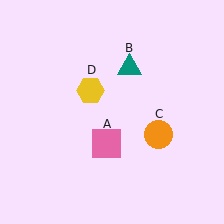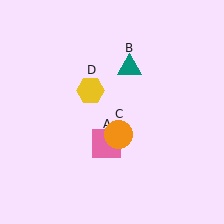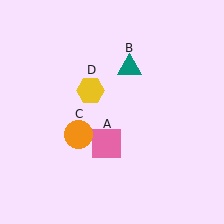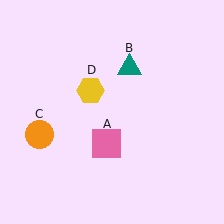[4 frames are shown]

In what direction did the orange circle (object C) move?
The orange circle (object C) moved left.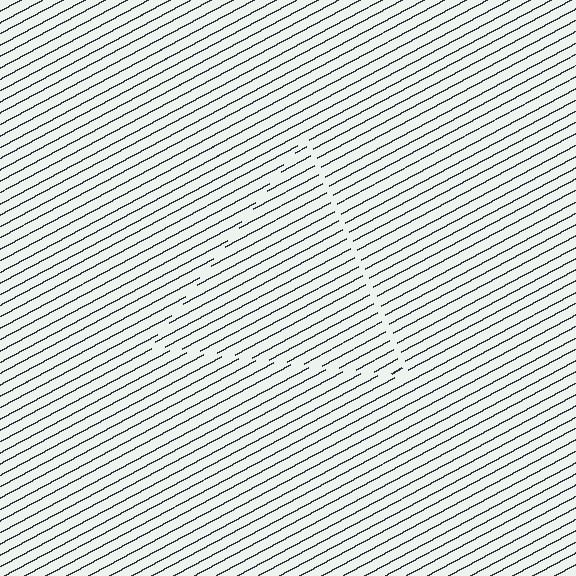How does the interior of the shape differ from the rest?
The interior of the shape contains the same grating, shifted by half a period — the contour is defined by the phase discontinuity where line-ends from the inner and outer gratings abut.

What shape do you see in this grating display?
An illusory triangle. The interior of the shape contains the same grating, shifted by half a period — the contour is defined by the phase discontinuity where line-ends from the inner and outer gratings abut.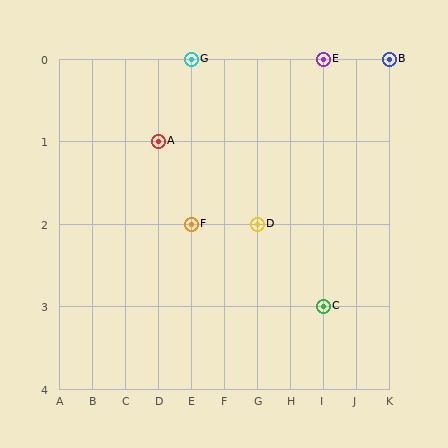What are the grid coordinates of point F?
Point F is at grid coordinates (E, 2).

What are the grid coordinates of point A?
Point A is at grid coordinates (D, 1).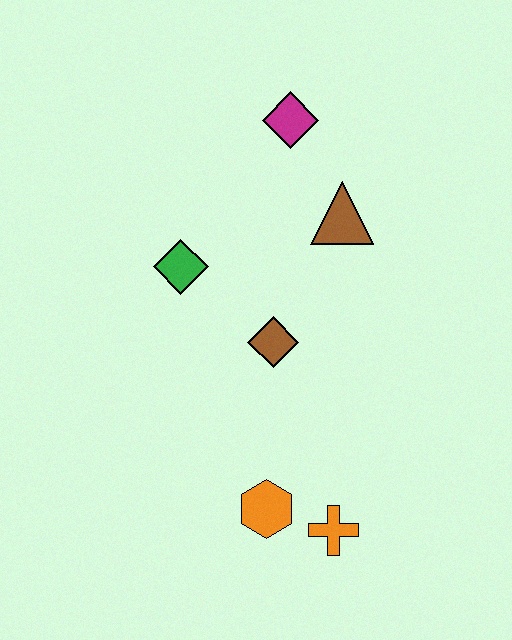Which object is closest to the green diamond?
The brown diamond is closest to the green diamond.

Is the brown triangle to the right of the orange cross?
Yes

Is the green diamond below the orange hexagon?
No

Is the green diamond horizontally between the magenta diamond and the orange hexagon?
No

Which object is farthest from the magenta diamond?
The orange cross is farthest from the magenta diamond.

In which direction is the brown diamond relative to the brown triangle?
The brown diamond is below the brown triangle.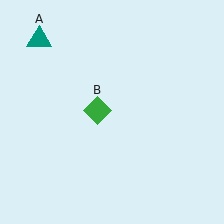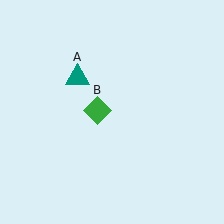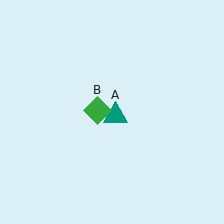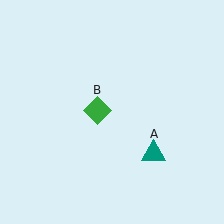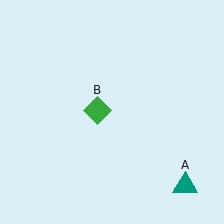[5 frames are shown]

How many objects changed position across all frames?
1 object changed position: teal triangle (object A).